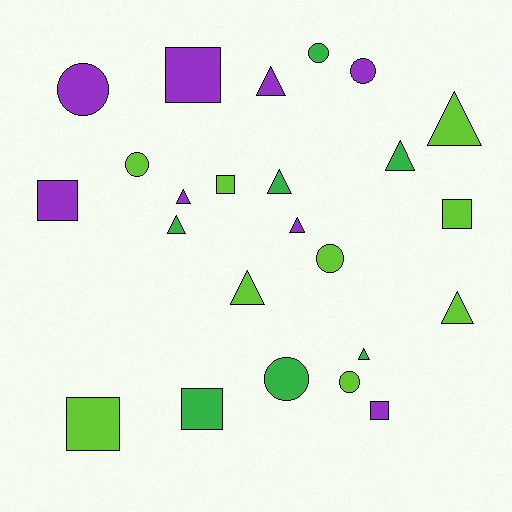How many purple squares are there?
There are 3 purple squares.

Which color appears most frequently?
Lime, with 9 objects.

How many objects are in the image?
There are 24 objects.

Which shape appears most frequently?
Triangle, with 10 objects.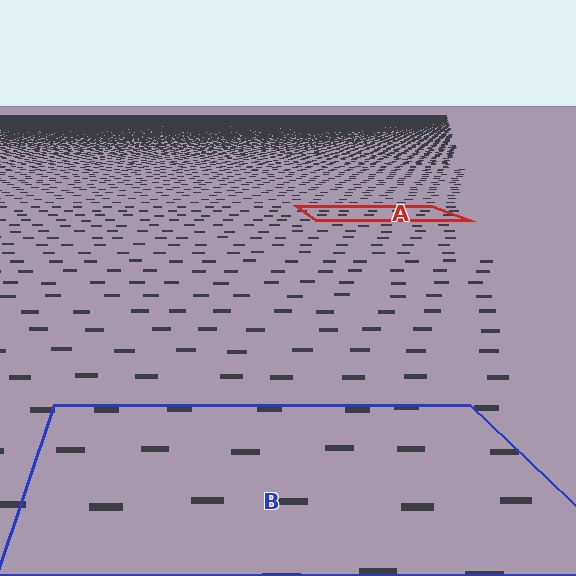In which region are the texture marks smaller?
The texture marks are smaller in region A, because it is farther away.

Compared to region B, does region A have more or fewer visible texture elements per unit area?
Region A has more texture elements per unit area — they are packed more densely because it is farther away.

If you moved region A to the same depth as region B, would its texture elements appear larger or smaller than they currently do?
They would appear larger. At a closer depth, the same texture elements are projected at a bigger on-screen size.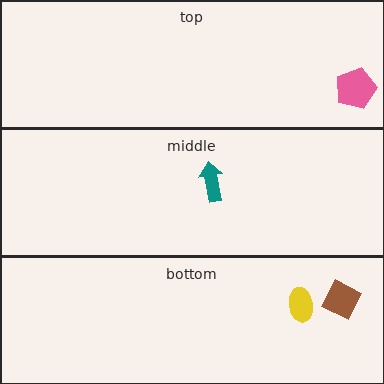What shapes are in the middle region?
The teal arrow.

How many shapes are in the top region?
1.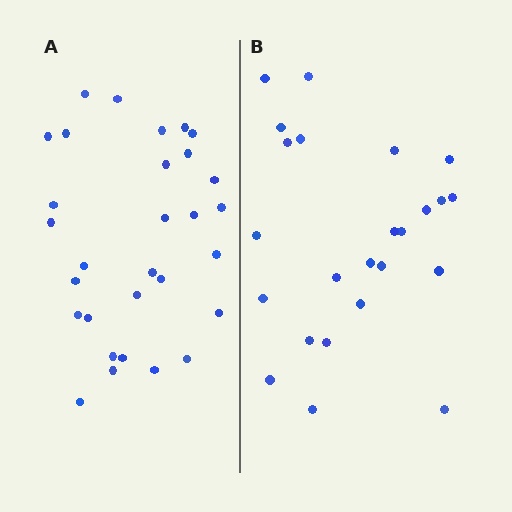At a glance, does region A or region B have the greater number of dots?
Region A (the left region) has more dots.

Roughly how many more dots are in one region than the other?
Region A has about 6 more dots than region B.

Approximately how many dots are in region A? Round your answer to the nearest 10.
About 30 dots.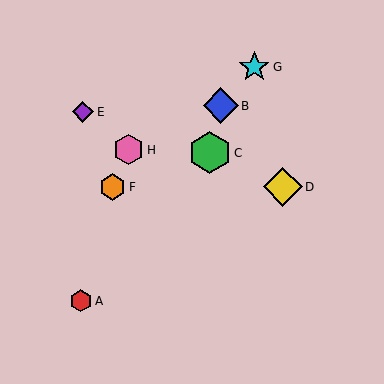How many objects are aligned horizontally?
2 objects (D, F) are aligned horizontally.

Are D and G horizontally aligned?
No, D is at y≈187 and G is at y≈67.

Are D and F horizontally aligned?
Yes, both are at y≈187.